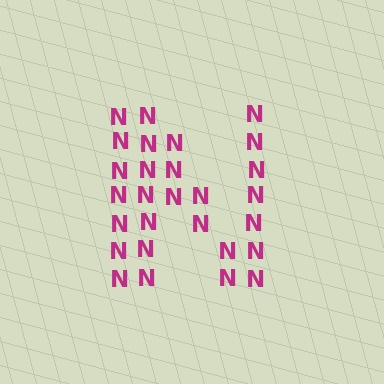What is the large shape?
The large shape is the letter N.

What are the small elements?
The small elements are letter N's.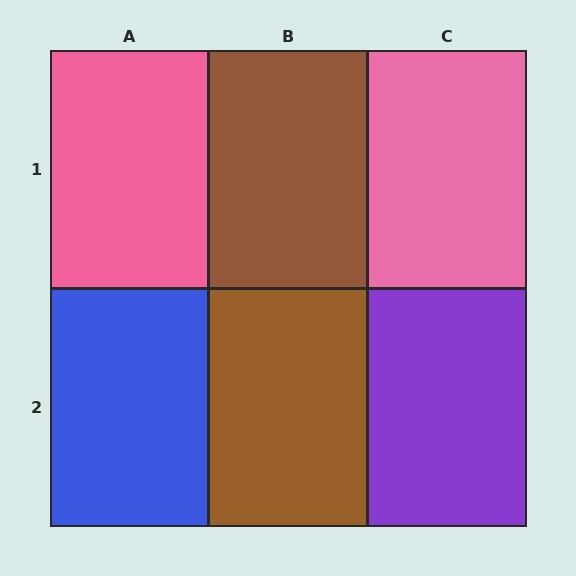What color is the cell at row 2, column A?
Blue.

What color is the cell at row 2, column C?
Purple.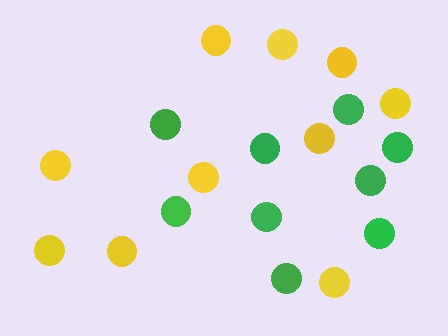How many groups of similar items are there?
There are 2 groups: one group of yellow circles (10) and one group of green circles (9).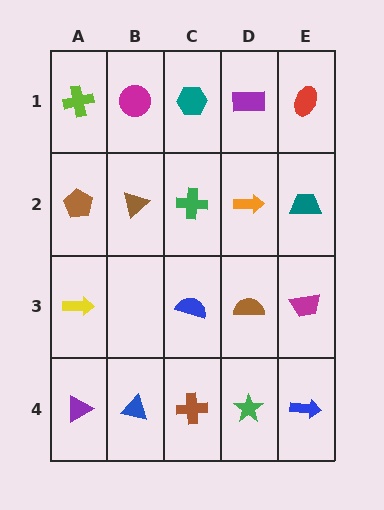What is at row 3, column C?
A blue semicircle.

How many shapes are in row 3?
4 shapes.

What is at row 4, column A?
A purple triangle.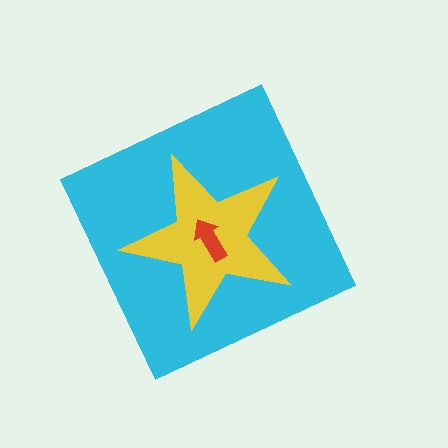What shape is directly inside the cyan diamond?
The yellow star.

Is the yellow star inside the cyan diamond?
Yes.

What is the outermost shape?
The cyan diamond.